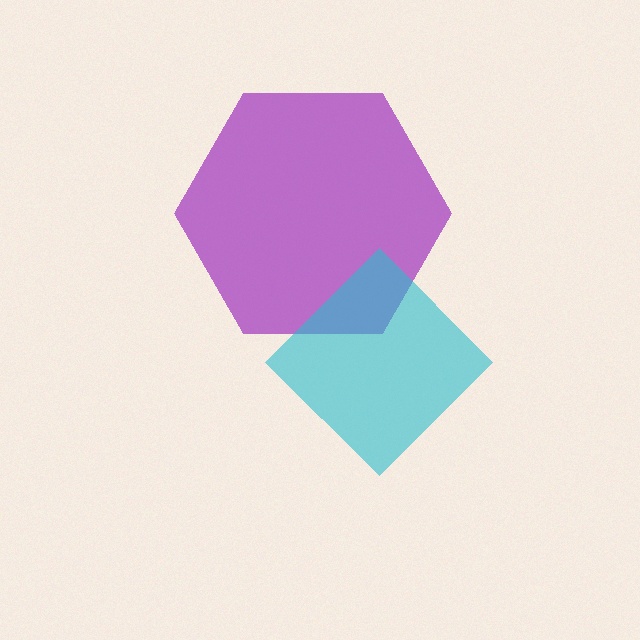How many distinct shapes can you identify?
There are 2 distinct shapes: a purple hexagon, a cyan diamond.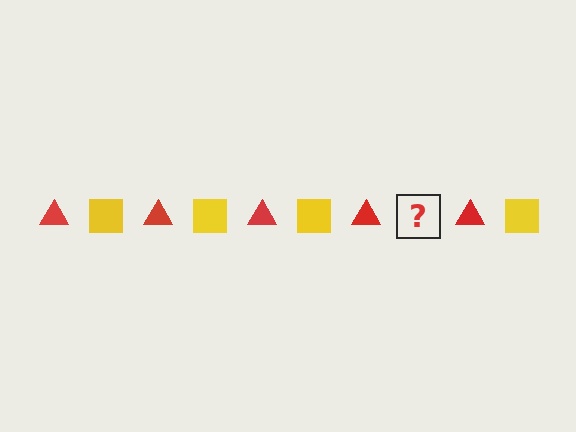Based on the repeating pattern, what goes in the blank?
The blank should be a yellow square.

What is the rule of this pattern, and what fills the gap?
The rule is that the pattern alternates between red triangle and yellow square. The gap should be filled with a yellow square.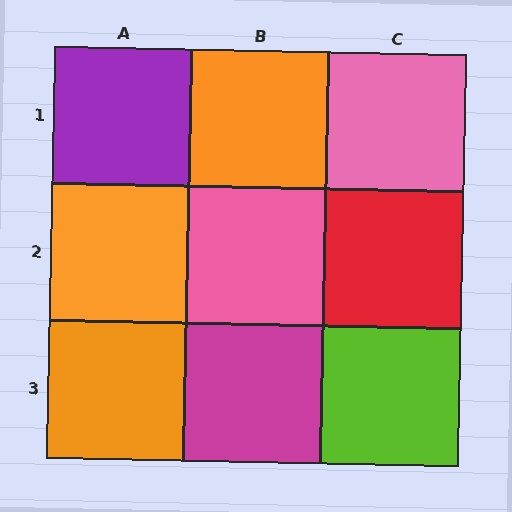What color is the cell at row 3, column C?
Lime.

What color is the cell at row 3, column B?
Magenta.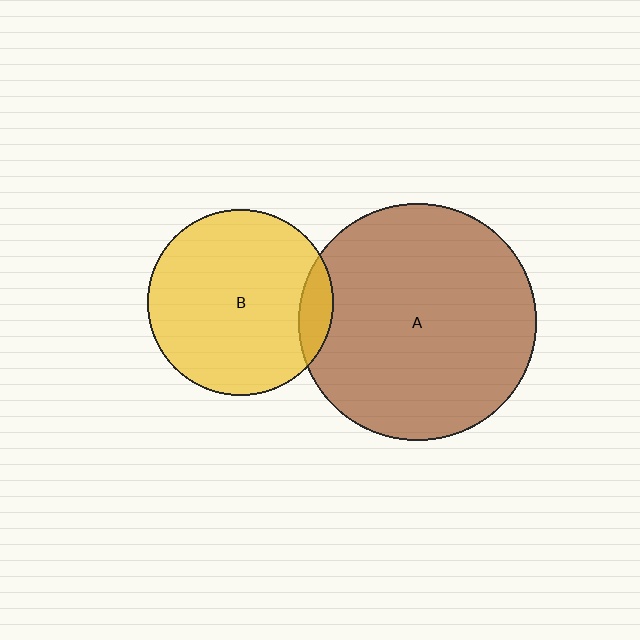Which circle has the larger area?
Circle A (brown).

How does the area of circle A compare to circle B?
Approximately 1.6 times.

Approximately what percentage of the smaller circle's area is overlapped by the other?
Approximately 10%.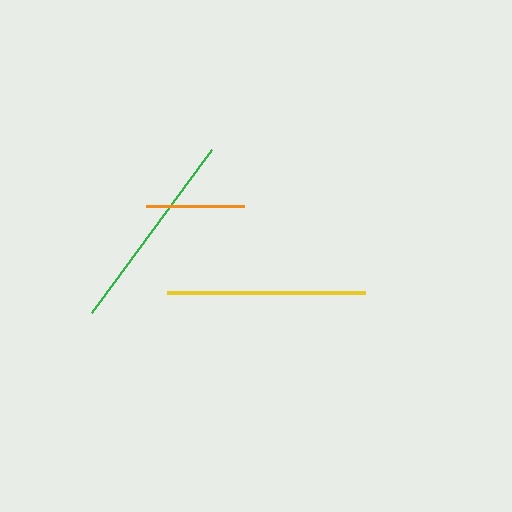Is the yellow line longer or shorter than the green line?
The green line is longer than the yellow line.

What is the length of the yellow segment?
The yellow segment is approximately 197 pixels long.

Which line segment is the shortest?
The orange line is the shortest at approximately 97 pixels.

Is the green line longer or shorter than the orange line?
The green line is longer than the orange line.